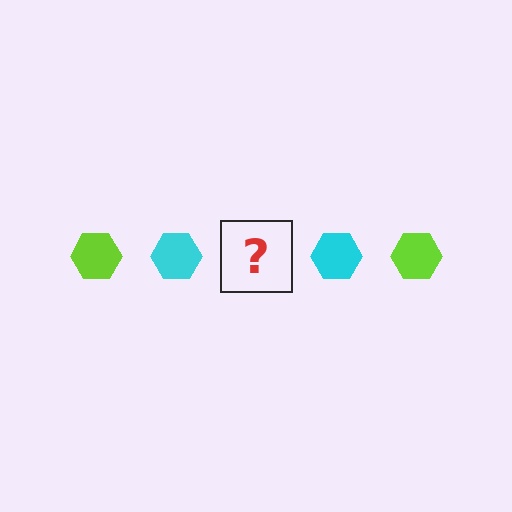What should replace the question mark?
The question mark should be replaced with a lime hexagon.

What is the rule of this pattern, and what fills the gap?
The rule is that the pattern cycles through lime, cyan hexagons. The gap should be filled with a lime hexagon.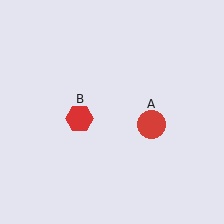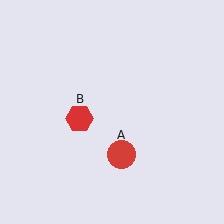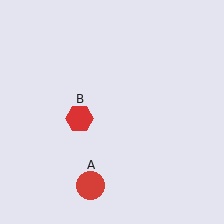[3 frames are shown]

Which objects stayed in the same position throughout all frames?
Red hexagon (object B) remained stationary.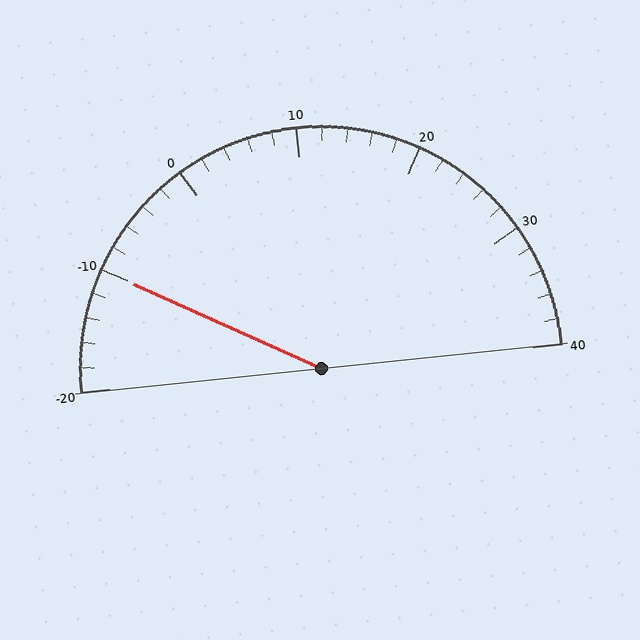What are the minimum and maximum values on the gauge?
The gauge ranges from -20 to 40.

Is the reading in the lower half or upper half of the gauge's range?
The reading is in the lower half of the range (-20 to 40).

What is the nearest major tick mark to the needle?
The nearest major tick mark is -10.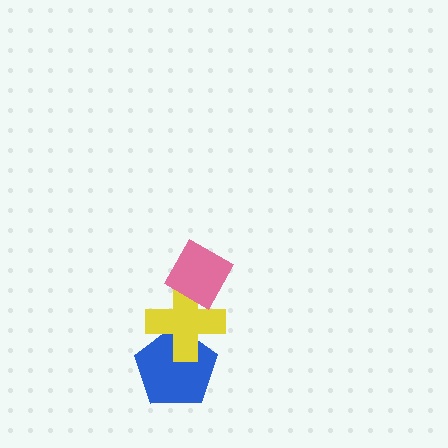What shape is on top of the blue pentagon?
The yellow cross is on top of the blue pentagon.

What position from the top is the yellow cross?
The yellow cross is 2nd from the top.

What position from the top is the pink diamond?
The pink diamond is 1st from the top.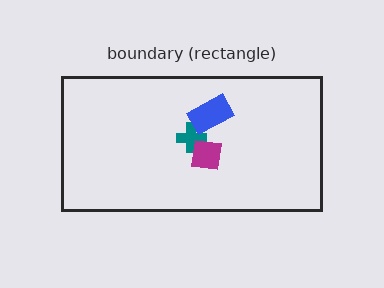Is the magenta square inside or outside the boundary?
Inside.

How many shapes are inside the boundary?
3 inside, 0 outside.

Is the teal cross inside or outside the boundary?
Inside.